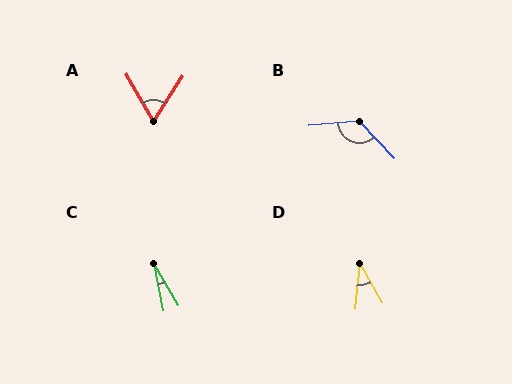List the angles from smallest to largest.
C (19°), D (36°), A (63°), B (129°).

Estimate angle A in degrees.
Approximately 63 degrees.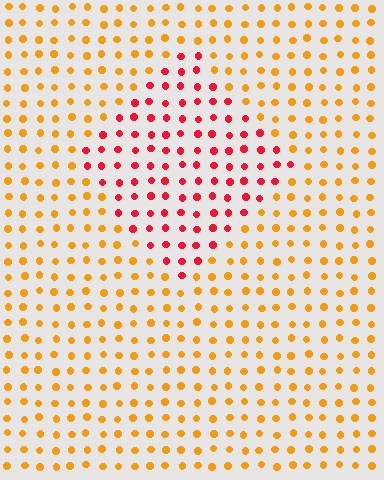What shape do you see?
I see a diamond.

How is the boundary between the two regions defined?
The boundary is defined purely by a slight shift in hue (about 46 degrees). Spacing, size, and orientation are identical on both sides.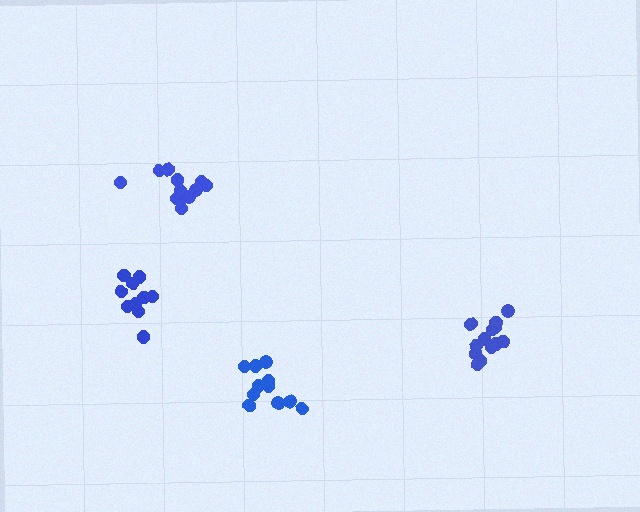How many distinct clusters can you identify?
There are 4 distinct clusters.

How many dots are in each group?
Group 1: 14 dots, Group 2: 11 dots, Group 3: 10 dots, Group 4: 12 dots (47 total).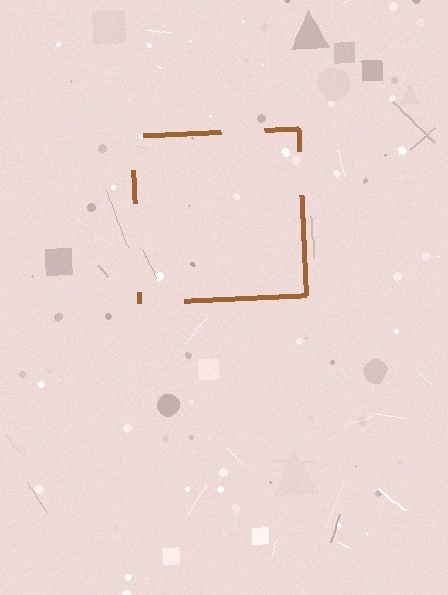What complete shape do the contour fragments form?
The contour fragments form a square.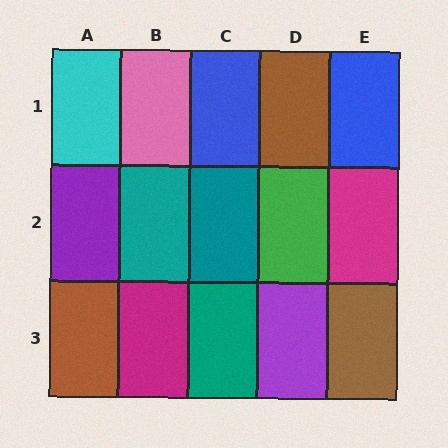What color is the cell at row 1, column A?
Cyan.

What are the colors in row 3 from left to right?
Brown, magenta, teal, purple, brown.